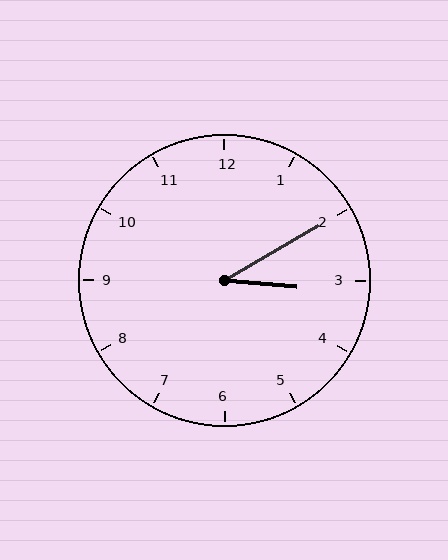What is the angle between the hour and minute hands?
Approximately 35 degrees.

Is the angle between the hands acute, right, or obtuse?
It is acute.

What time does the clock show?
3:10.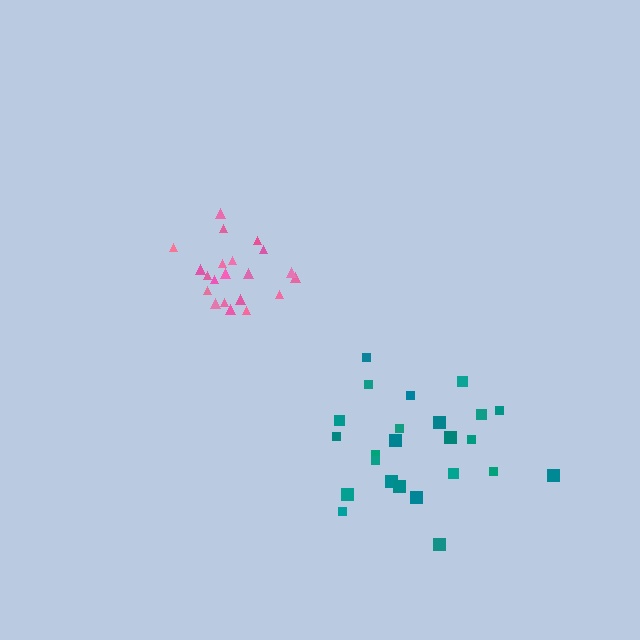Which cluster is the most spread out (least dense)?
Teal.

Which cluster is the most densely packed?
Pink.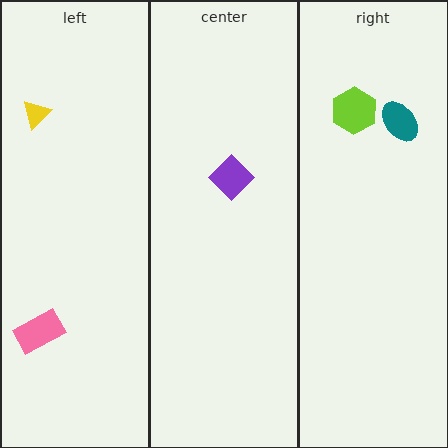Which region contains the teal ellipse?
The right region.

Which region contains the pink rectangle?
The left region.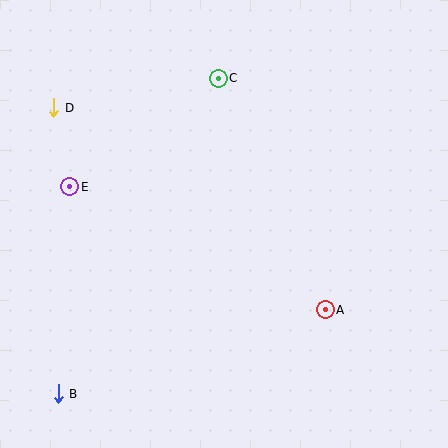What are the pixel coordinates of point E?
Point E is at (70, 187).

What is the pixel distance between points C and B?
The distance between C and B is 354 pixels.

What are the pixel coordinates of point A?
Point A is at (325, 310).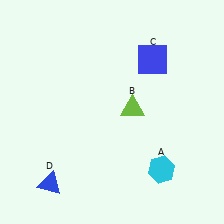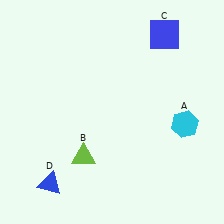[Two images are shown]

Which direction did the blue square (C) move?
The blue square (C) moved up.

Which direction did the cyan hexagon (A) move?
The cyan hexagon (A) moved up.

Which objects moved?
The objects that moved are: the cyan hexagon (A), the lime triangle (B), the blue square (C).